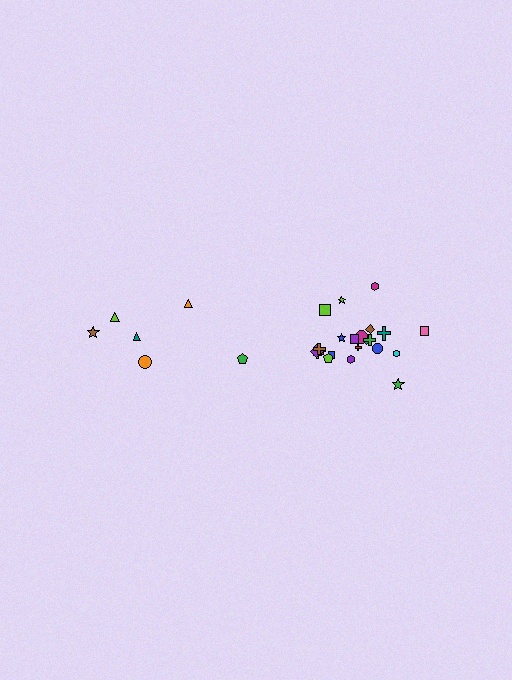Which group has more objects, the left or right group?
The right group.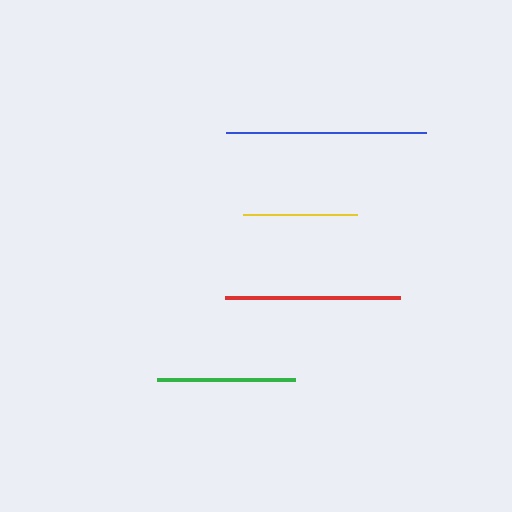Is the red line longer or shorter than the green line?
The red line is longer than the green line.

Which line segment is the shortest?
The yellow line is the shortest at approximately 114 pixels.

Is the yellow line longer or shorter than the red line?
The red line is longer than the yellow line.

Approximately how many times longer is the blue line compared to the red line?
The blue line is approximately 1.1 times the length of the red line.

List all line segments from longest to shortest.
From longest to shortest: blue, red, green, yellow.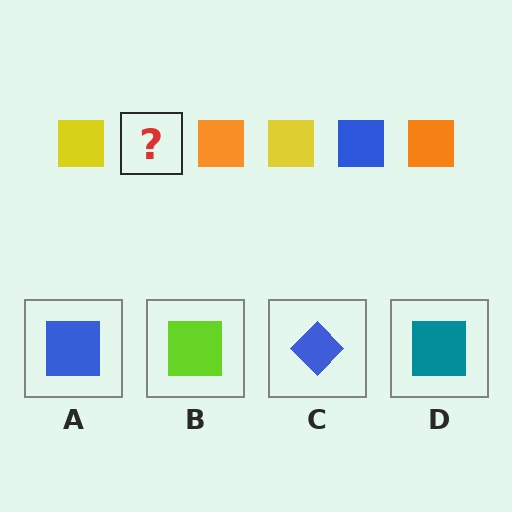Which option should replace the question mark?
Option A.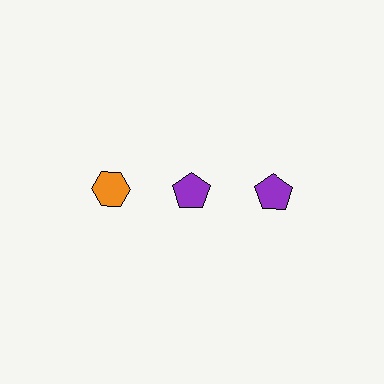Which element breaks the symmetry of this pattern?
The orange hexagon in the top row, leftmost column breaks the symmetry. All other shapes are purple pentagons.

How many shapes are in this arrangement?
There are 3 shapes arranged in a grid pattern.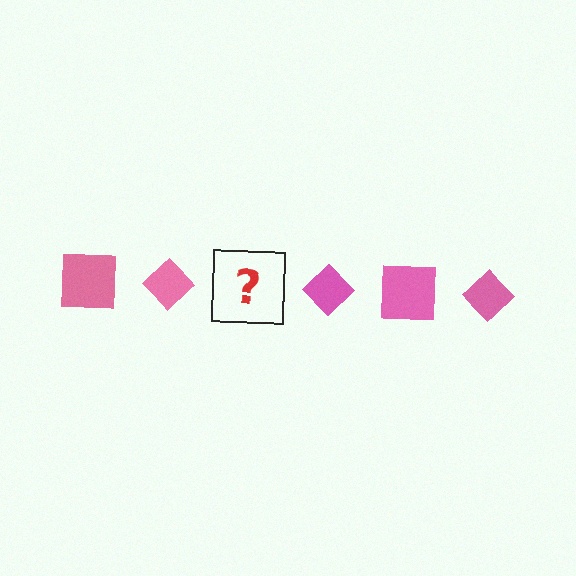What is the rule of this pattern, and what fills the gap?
The rule is that the pattern cycles through square, diamond shapes in pink. The gap should be filled with a pink square.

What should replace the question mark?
The question mark should be replaced with a pink square.